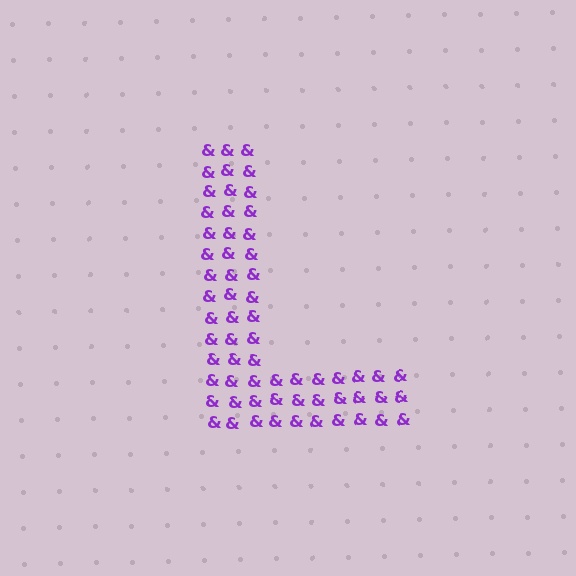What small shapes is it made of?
It is made of small ampersands.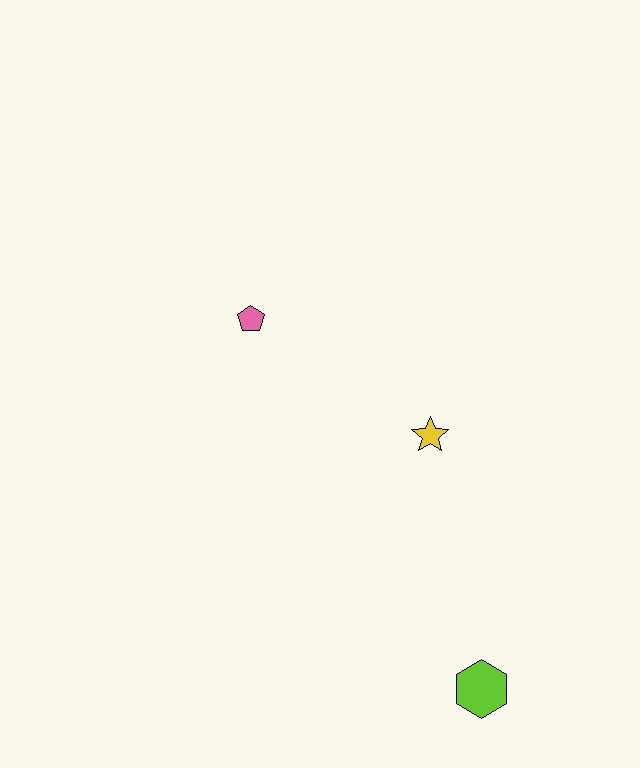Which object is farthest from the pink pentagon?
The lime hexagon is farthest from the pink pentagon.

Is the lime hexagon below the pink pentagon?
Yes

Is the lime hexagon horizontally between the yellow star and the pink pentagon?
No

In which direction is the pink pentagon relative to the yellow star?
The pink pentagon is to the left of the yellow star.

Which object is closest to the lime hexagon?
The yellow star is closest to the lime hexagon.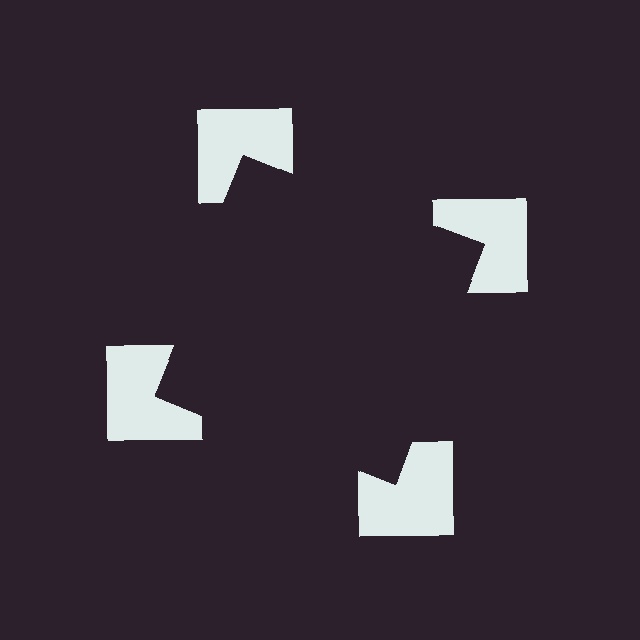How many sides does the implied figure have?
4 sides.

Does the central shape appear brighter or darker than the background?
It typically appears slightly darker than the background, even though no actual brightness change is drawn.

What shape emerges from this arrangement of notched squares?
An illusory square — its edges are inferred from the aligned wedge cuts in the notched squares, not physically drawn.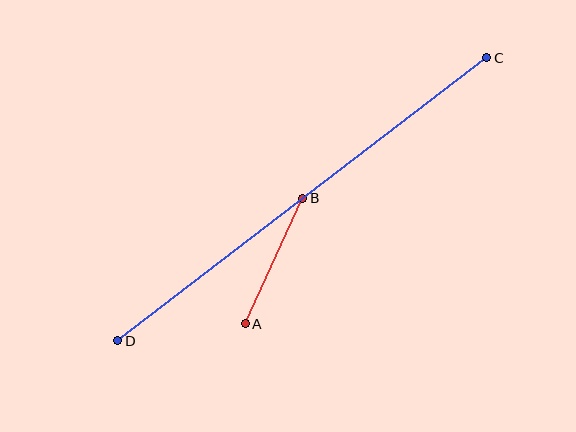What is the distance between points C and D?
The distance is approximately 465 pixels.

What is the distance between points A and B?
The distance is approximately 138 pixels.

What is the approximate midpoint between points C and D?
The midpoint is at approximately (302, 199) pixels.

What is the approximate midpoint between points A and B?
The midpoint is at approximately (274, 261) pixels.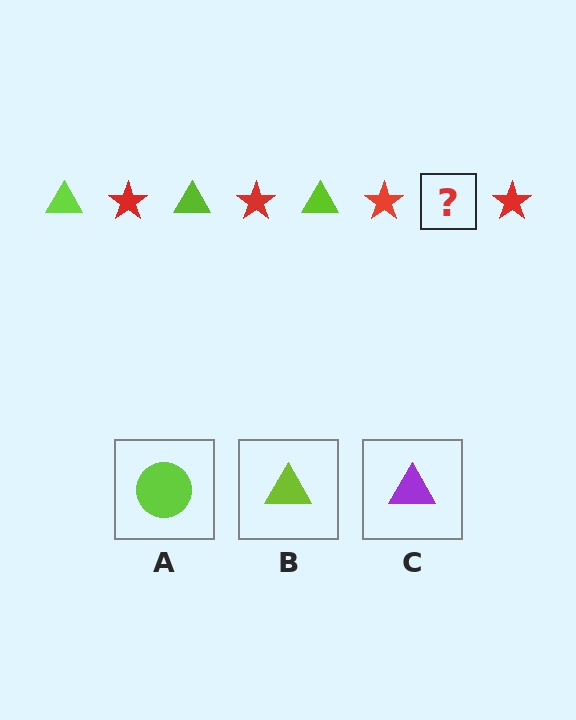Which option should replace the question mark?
Option B.